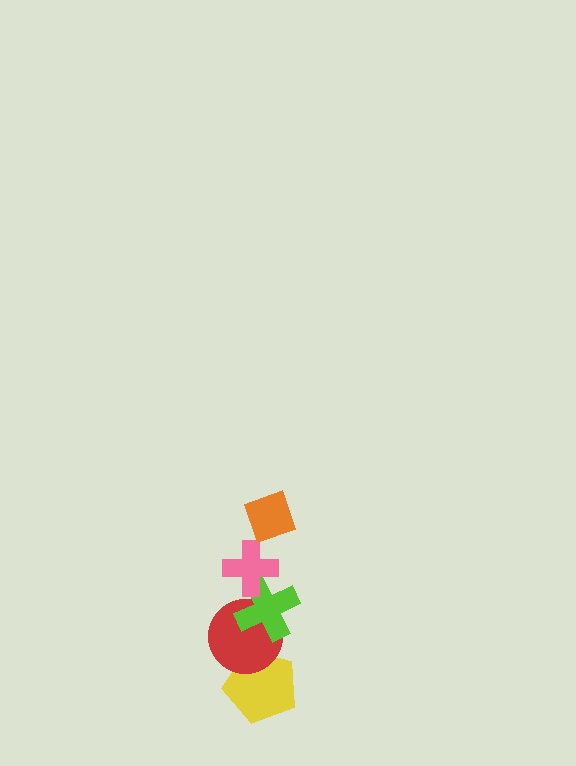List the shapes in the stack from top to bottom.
From top to bottom: the orange diamond, the pink cross, the lime cross, the red circle, the yellow pentagon.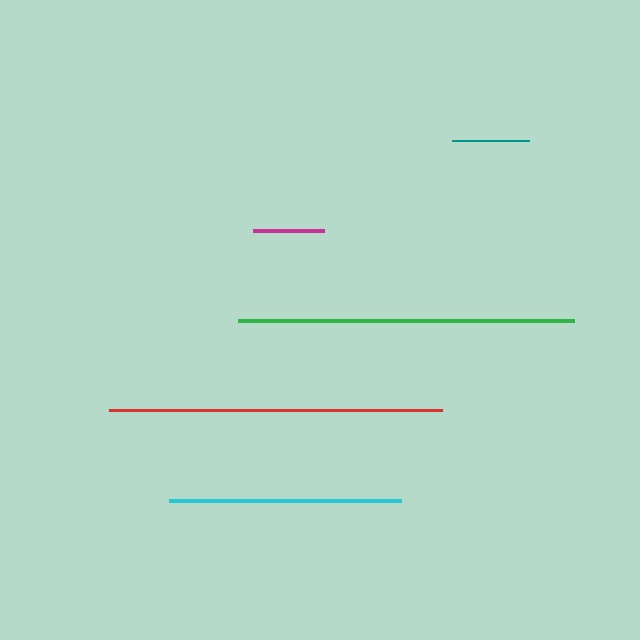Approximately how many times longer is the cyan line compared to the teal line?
The cyan line is approximately 3.0 times the length of the teal line.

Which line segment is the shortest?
The magenta line is the shortest at approximately 71 pixels.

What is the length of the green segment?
The green segment is approximately 335 pixels long.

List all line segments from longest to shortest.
From longest to shortest: green, red, cyan, teal, magenta.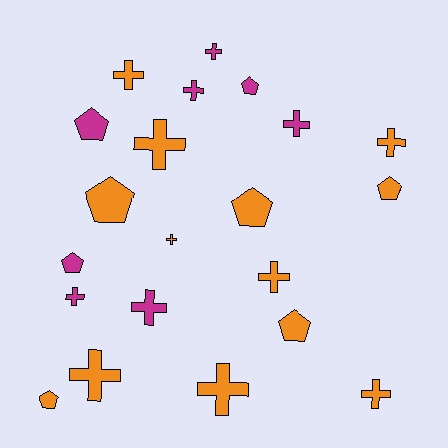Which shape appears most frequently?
Cross, with 13 objects.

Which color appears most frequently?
Orange, with 13 objects.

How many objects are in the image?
There are 21 objects.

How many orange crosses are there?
There are 8 orange crosses.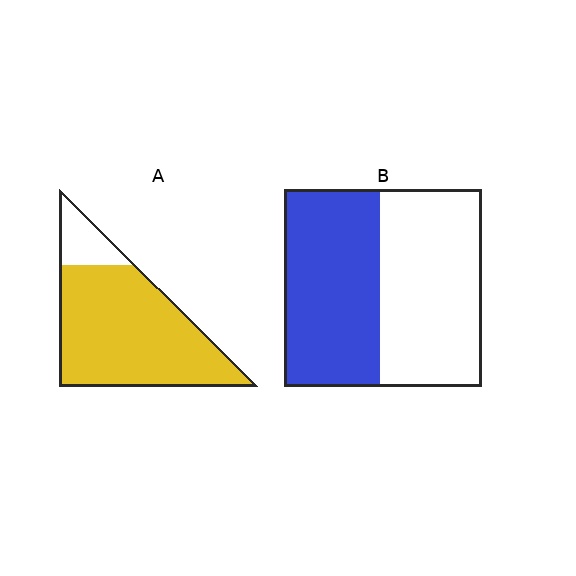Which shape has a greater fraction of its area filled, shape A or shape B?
Shape A.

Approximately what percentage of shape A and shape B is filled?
A is approximately 85% and B is approximately 50%.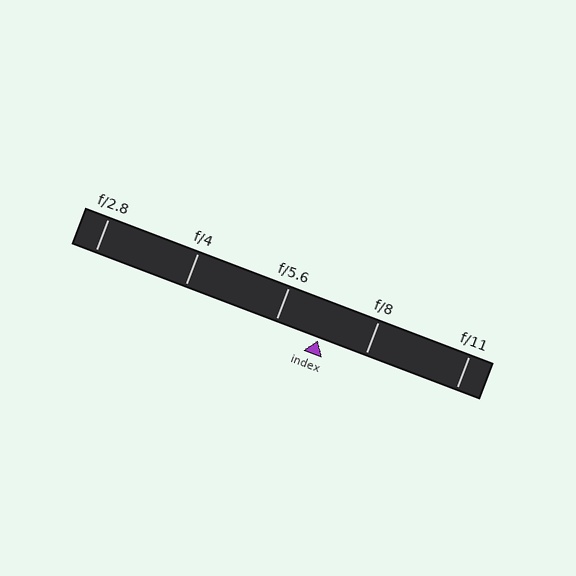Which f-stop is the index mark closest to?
The index mark is closest to f/5.6.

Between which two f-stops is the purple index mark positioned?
The index mark is between f/5.6 and f/8.